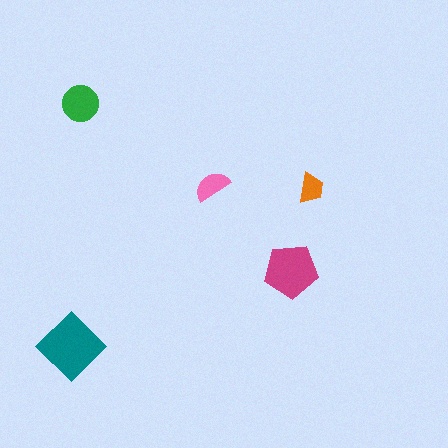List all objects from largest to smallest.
The teal diamond, the magenta pentagon, the green circle, the pink semicircle, the orange trapezoid.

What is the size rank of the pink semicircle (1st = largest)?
4th.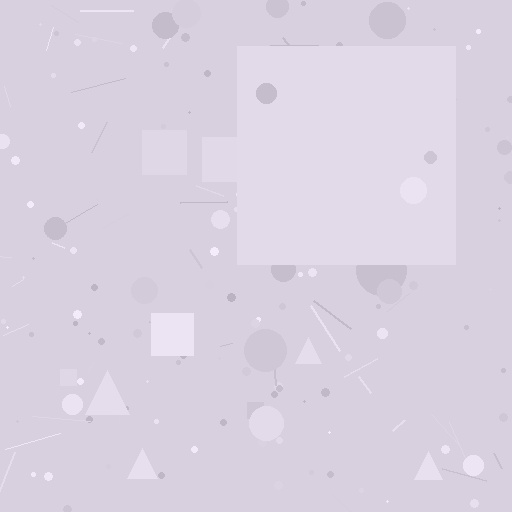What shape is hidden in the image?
A square is hidden in the image.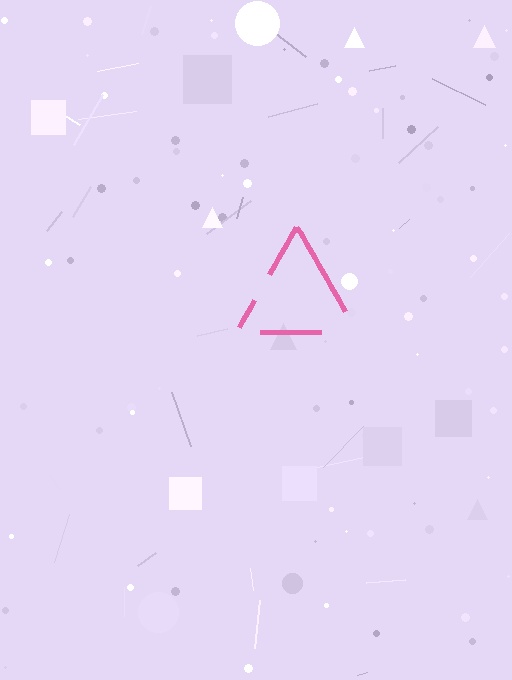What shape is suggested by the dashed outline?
The dashed outline suggests a triangle.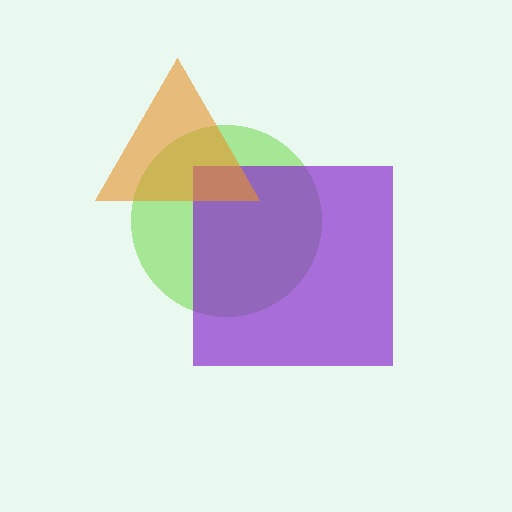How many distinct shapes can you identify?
There are 3 distinct shapes: a lime circle, a purple square, an orange triangle.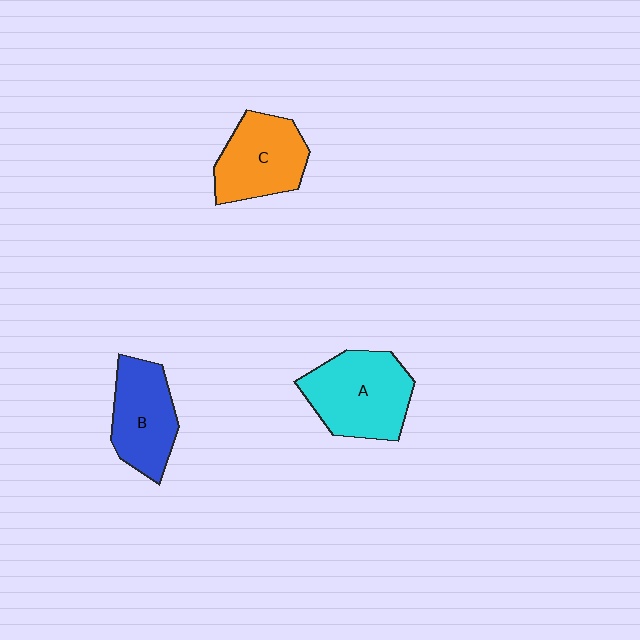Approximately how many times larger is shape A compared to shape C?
Approximately 1.2 times.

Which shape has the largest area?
Shape A (cyan).